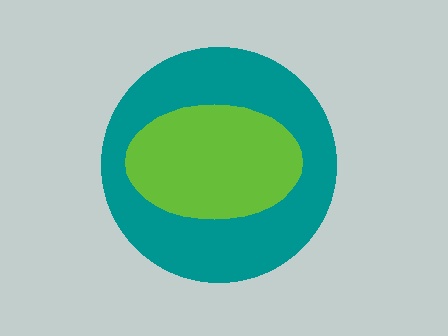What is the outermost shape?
The teal circle.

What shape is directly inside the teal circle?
The lime ellipse.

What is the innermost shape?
The lime ellipse.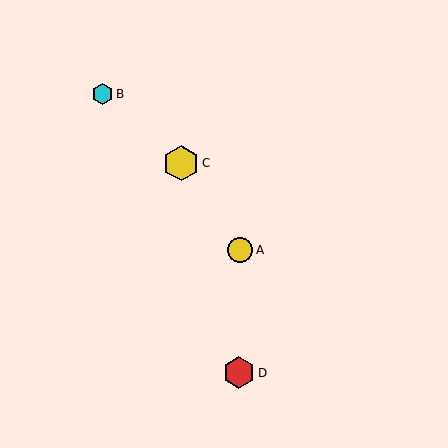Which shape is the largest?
The yellow hexagon (labeled C) is the largest.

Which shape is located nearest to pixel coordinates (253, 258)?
The yellow circle (labeled A) at (240, 250) is nearest to that location.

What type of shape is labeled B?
Shape B is a cyan hexagon.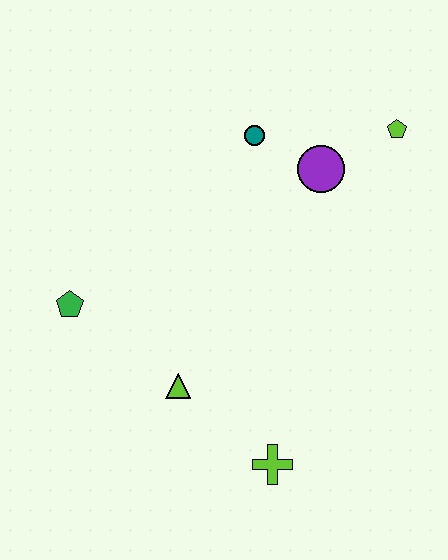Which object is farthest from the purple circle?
The lime cross is farthest from the purple circle.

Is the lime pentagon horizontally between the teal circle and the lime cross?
No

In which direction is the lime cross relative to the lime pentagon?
The lime cross is below the lime pentagon.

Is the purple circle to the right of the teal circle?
Yes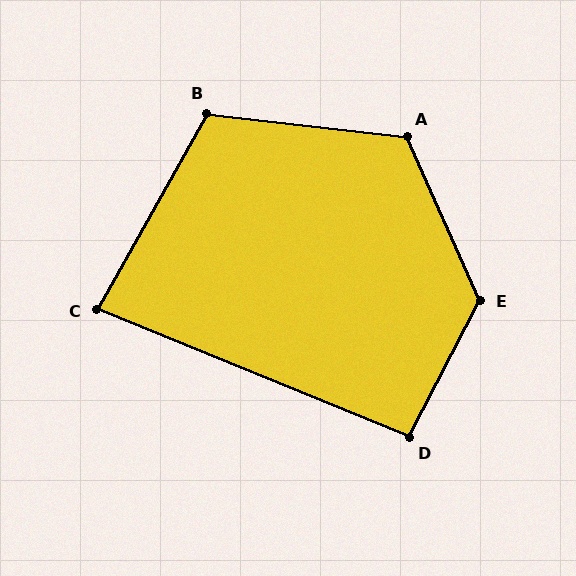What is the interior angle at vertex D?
Approximately 95 degrees (obtuse).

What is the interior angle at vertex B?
Approximately 113 degrees (obtuse).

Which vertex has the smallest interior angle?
C, at approximately 83 degrees.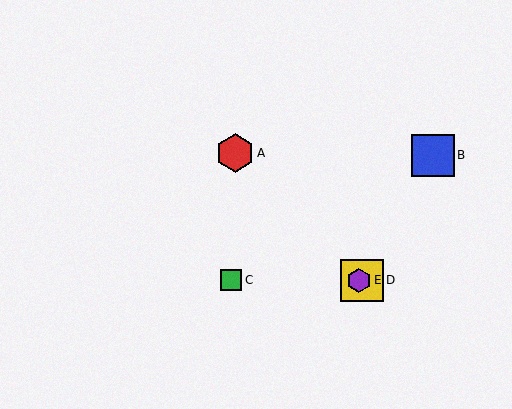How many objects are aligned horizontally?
3 objects (C, D, E) are aligned horizontally.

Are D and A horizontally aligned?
No, D is at y≈280 and A is at y≈153.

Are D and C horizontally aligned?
Yes, both are at y≈280.